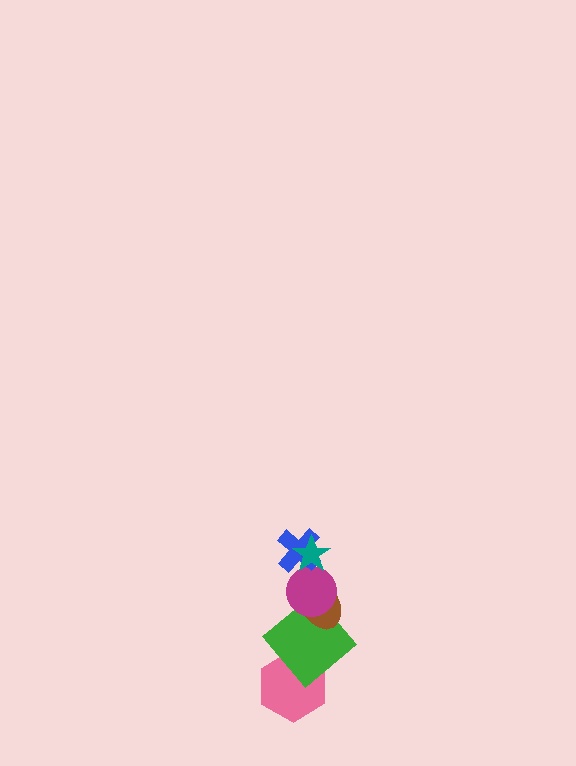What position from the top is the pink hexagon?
The pink hexagon is 6th from the top.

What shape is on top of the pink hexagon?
The green diamond is on top of the pink hexagon.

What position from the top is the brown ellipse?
The brown ellipse is 4th from the top.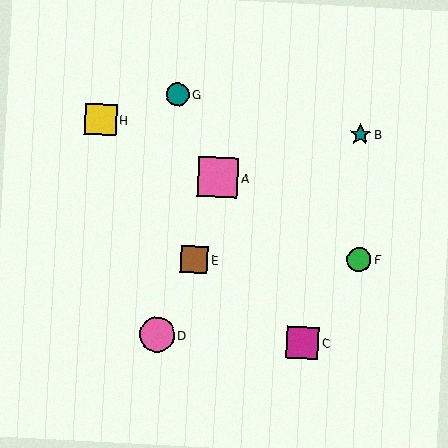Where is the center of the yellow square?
The center of the yellow square is at (101, 119).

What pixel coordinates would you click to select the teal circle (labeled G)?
Click at (178, 94) to select the teal circle G.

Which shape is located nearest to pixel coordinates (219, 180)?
The pink square (labeled A) at (218, 177) is nearest to that location.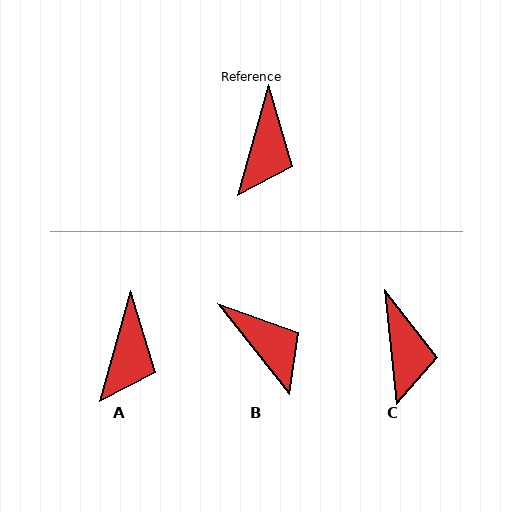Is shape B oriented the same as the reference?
No, it is off by about 54 degrees.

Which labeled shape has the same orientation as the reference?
A.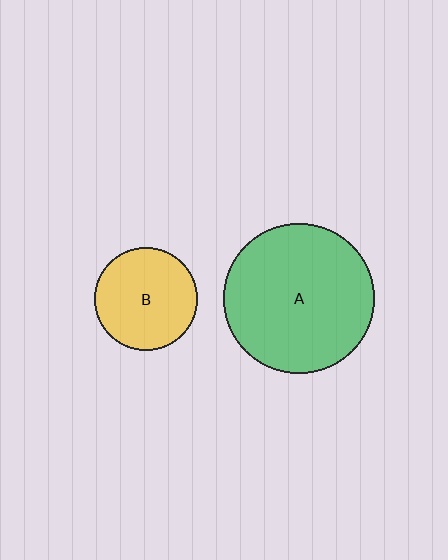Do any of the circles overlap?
No, none of the circles overlap.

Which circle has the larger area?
Circle A (green).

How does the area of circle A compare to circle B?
Approximately 2.1 times.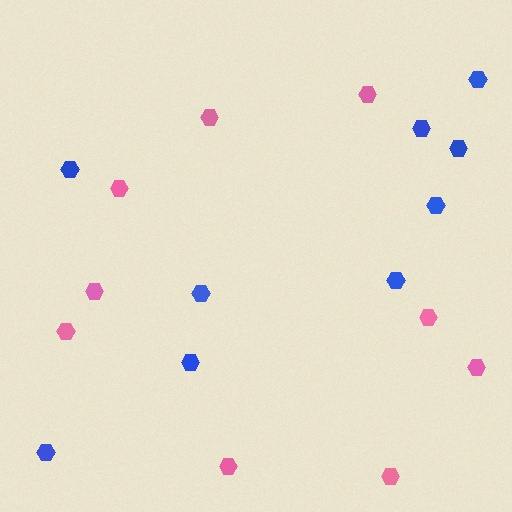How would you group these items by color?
There are 2 groups: one group of blue hexagons (9) and one group of pink hexagons (9).